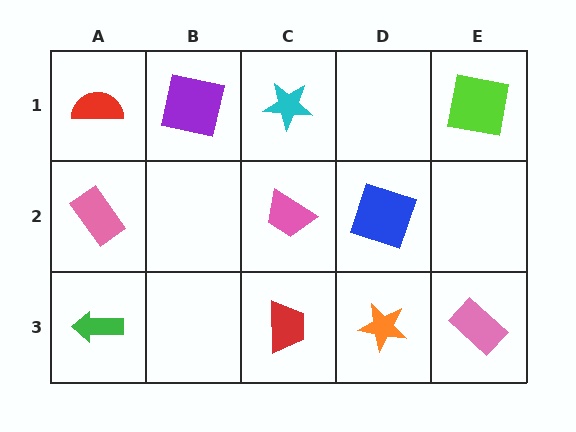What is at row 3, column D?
An orange star.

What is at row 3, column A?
A green arrow.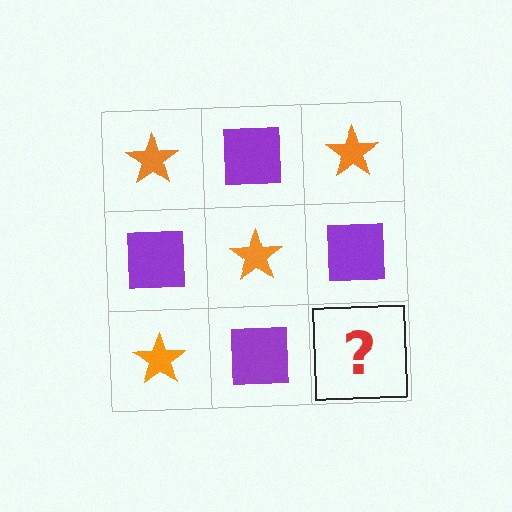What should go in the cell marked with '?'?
The missing cell should contain an orange star.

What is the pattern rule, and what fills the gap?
The rule is that it alternates orange star and purple square in a checkerboard pattern. The gap should be filled with an orange star.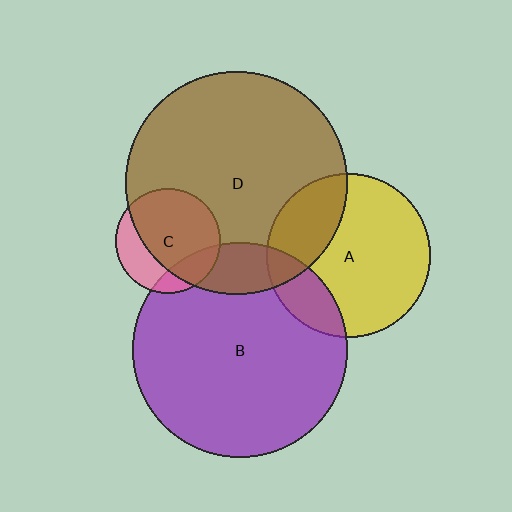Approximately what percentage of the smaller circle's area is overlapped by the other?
Approximately 15%.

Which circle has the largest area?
Circle D (brown).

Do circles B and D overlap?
Yes.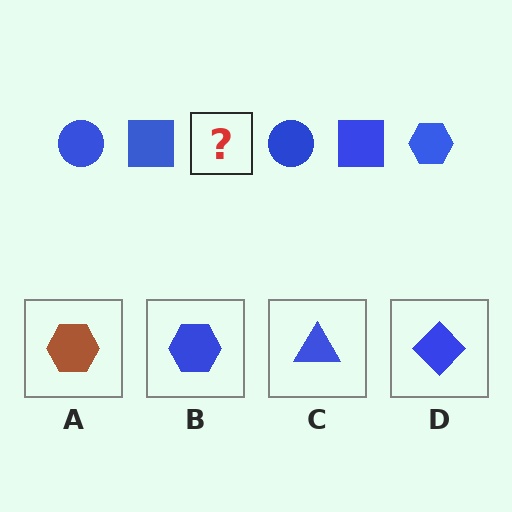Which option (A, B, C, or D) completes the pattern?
B.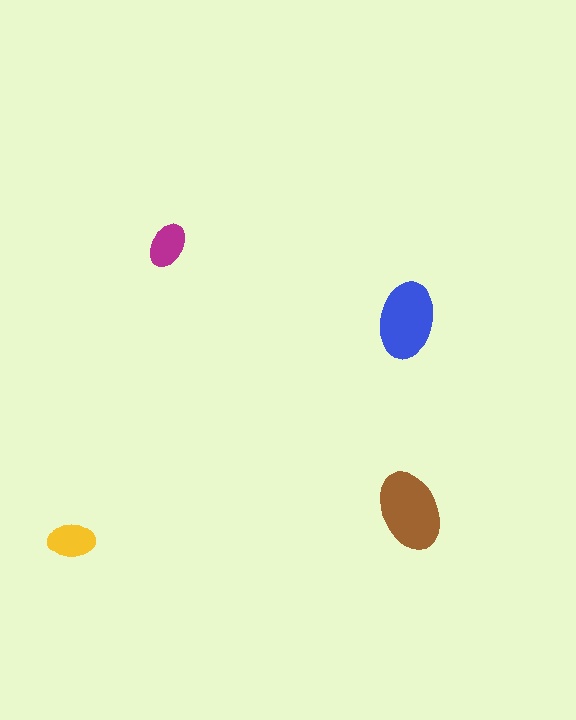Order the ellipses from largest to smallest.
the brown one, the blue one, the yellow one, the magenta one.